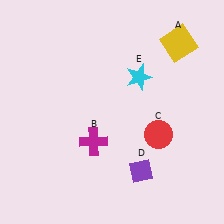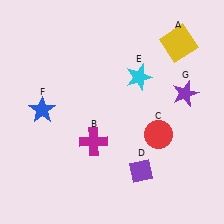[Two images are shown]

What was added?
A blue star (F), a purple star (G) were added in Image 2.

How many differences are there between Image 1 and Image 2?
There are 2 differences between the two images.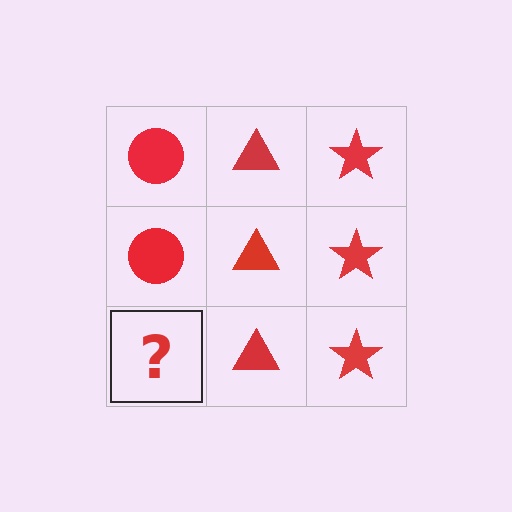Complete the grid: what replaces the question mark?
The question mark should be replaced with a red circle.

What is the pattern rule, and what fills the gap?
The rule is that each column has a consistent shape. The gap should be filled with a red circle.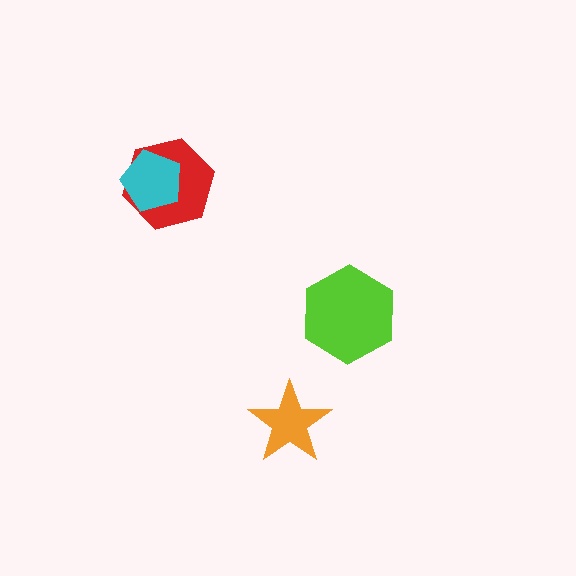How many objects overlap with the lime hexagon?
0 objects overlap with the lime hexagon.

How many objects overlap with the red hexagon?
1 object overlaps with the red hexagon.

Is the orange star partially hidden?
No, no other shape covers it.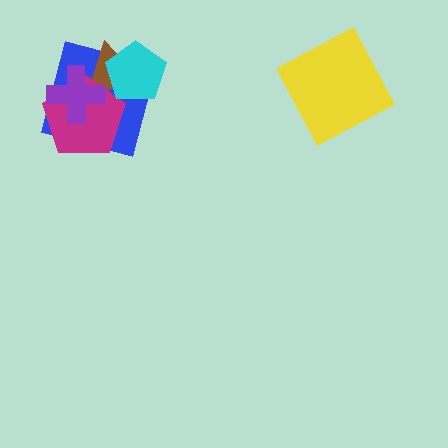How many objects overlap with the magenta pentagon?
4 objects overlap with the magenta pentagon.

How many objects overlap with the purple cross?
3 objects overlap with the purple cross.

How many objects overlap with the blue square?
4 objects overlap with the blue square.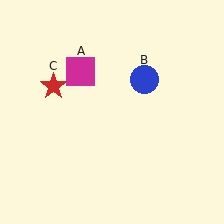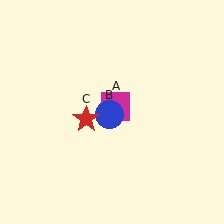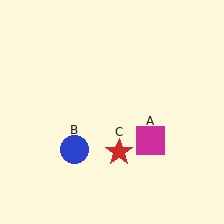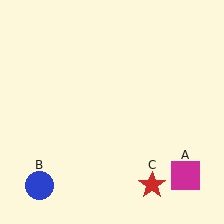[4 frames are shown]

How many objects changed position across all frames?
3 objects changed position: magenta square (object A), blue circle (object B), red star (object C).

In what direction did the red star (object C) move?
The red star (object C) moved down and to the right.